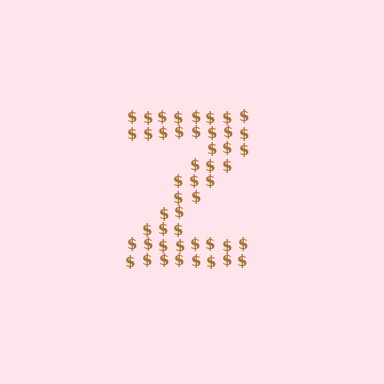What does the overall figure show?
The overall figure shows the letter Z.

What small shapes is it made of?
It is made of small dollar signs.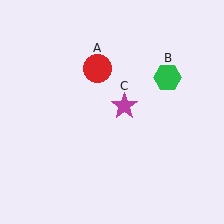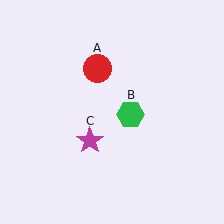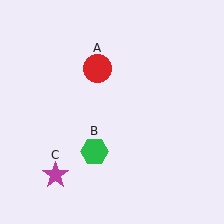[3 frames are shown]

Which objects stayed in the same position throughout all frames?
Red circle (object A) remained stationary.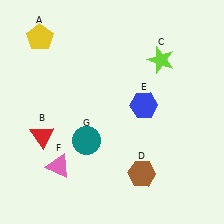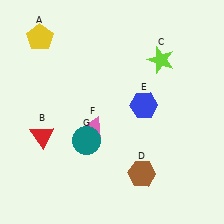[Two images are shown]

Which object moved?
The pink triangle (F) moved up.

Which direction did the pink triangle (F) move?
The pink triangle (F) moved up.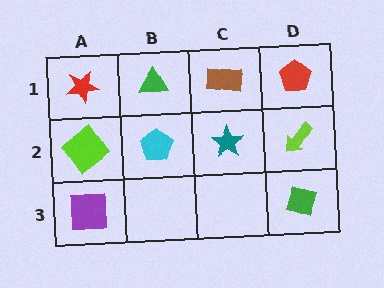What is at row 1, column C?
A brown rectangle.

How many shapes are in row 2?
4 shapes.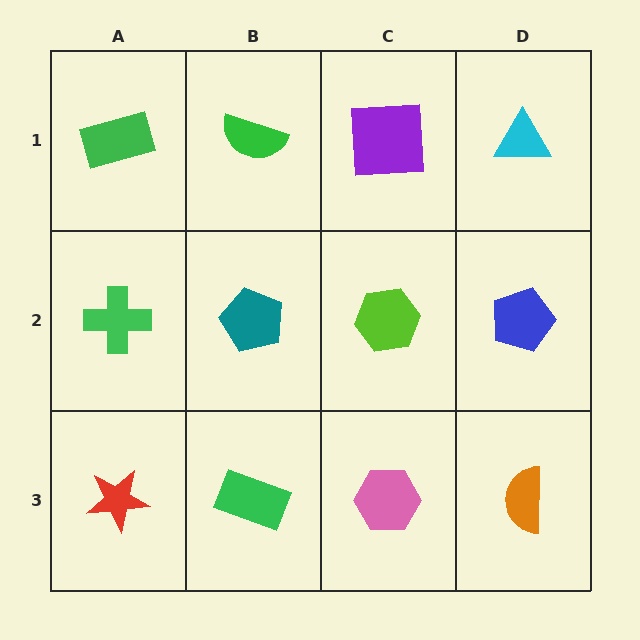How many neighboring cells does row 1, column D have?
2.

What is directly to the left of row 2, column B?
A green cross.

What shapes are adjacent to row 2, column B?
A green semicircle (row 1, column B), a green rectangle (row 3, column B), a green cross (row 2, column A), a lime hexagon (row 2, column C).